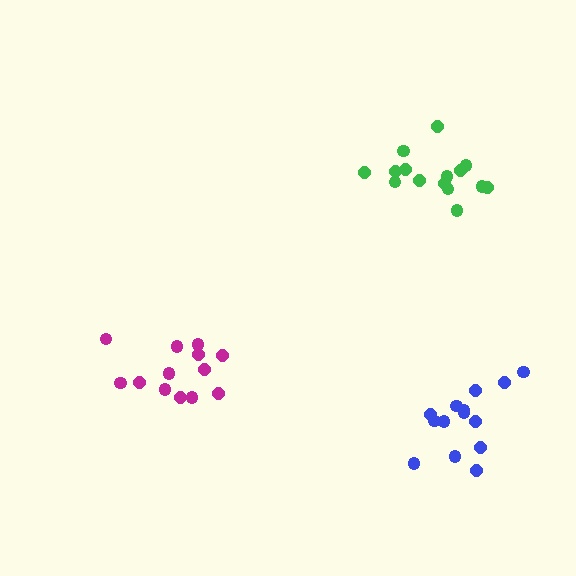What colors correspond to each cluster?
The clusters are colored: magenta, blue, green.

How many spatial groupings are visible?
There are 3 spatial groupings.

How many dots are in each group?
Group 1: 13 dots, Group 2: 14 dots, Group 3: 15 dots (42 total).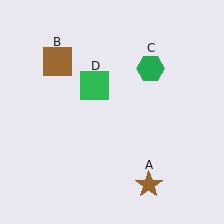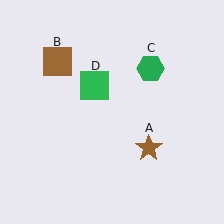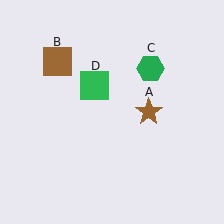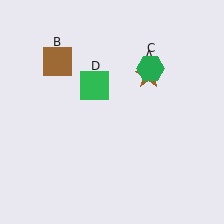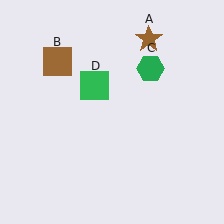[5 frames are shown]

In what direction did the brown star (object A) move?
The brown star (object A) moved up.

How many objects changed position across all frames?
1 object changed position: brown star (object A).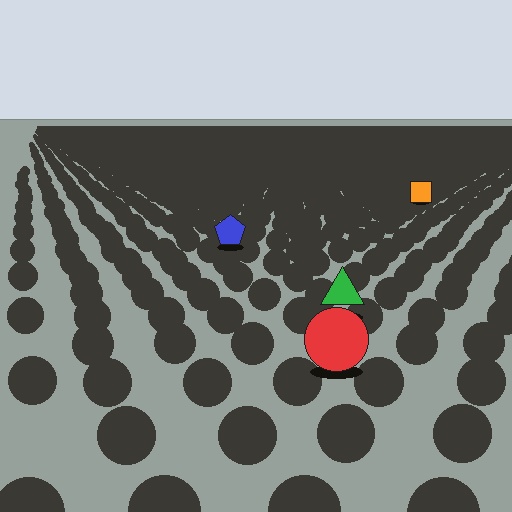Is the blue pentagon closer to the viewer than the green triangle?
No. The green triangle is closer — you can tell from the texture gradient: the ground texture is coarser near it.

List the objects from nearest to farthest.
From nearest to farthest: the red circle, the green triangle, the blue pentagon, the orange square.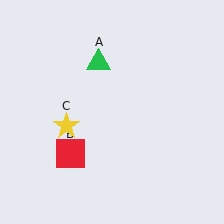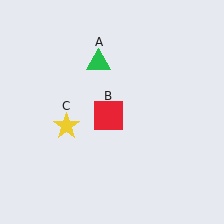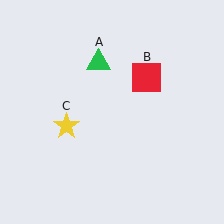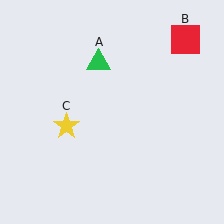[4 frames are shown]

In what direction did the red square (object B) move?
The red square (object B) moved up and to the right.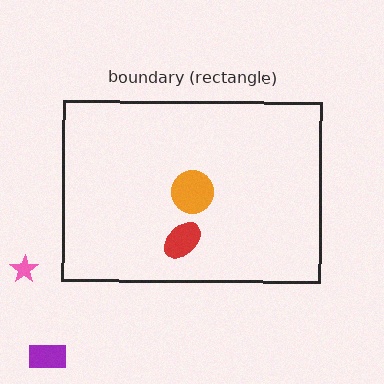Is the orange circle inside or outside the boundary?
Inside.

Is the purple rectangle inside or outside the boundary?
Outside.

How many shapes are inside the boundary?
2 inside, 2 outside.